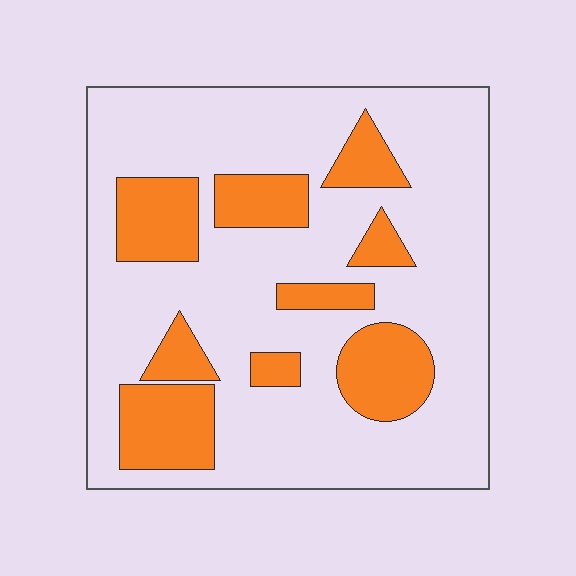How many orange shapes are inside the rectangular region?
9.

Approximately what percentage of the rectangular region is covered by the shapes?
Approximately 25%.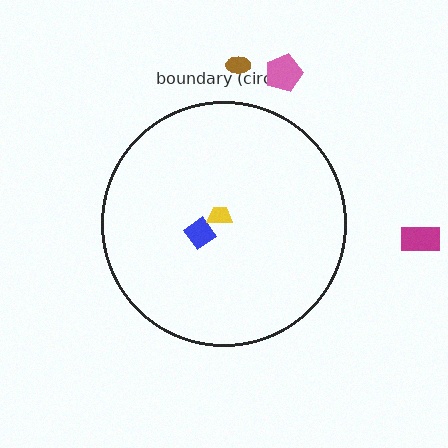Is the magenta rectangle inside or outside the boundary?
Outside.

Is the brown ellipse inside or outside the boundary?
Outside.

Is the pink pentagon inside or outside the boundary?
Outside.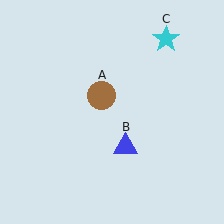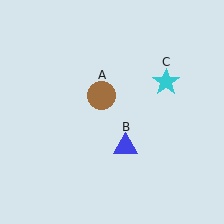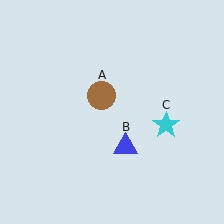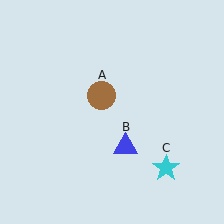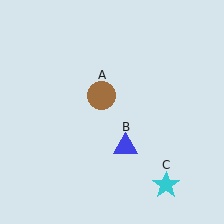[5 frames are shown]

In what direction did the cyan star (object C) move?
The cyan star (object C) moved down.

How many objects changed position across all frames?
1 object changed position: cyan star (object C).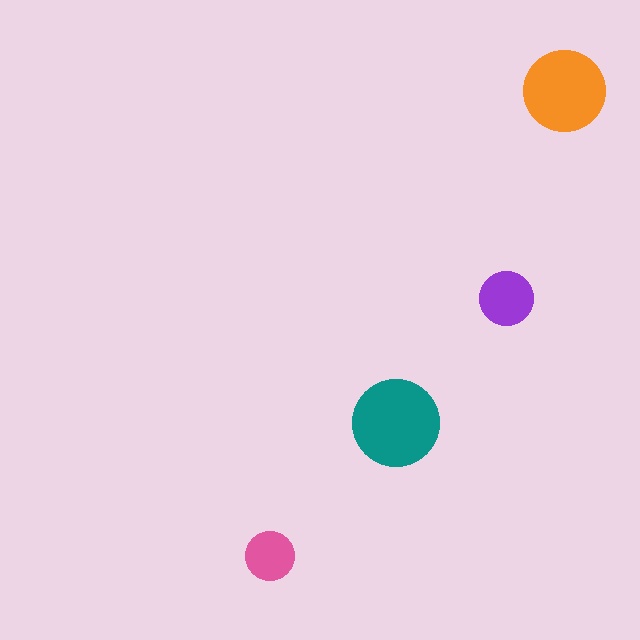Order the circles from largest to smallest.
the teal one, the orange one, the purple one, the pink one.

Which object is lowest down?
The pink circle is bottommost.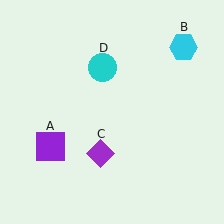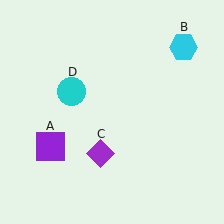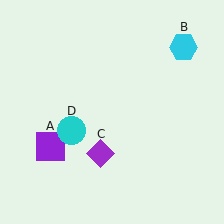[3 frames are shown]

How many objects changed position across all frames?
1 object changed position: cyan circle (object D).